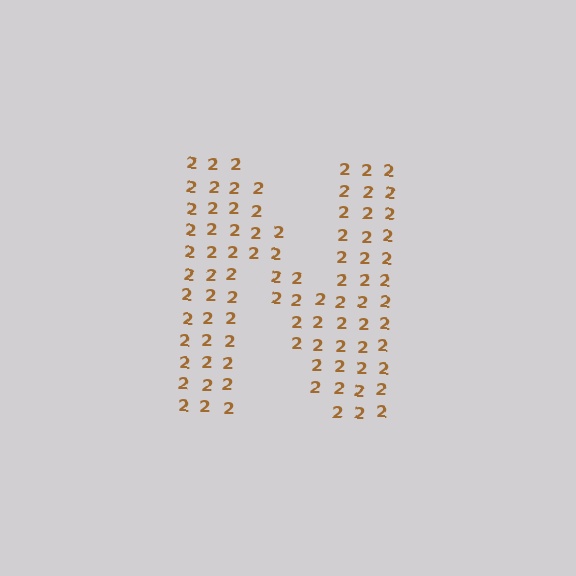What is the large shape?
The large shape is the letter N.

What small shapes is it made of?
It is made of small digit 2's.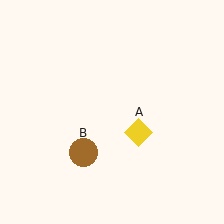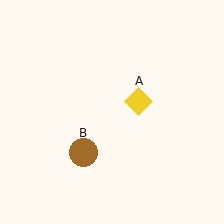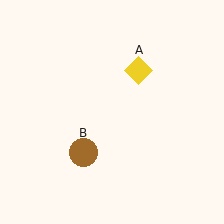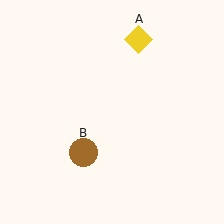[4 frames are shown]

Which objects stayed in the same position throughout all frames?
Brown circle (object B) remained stationary.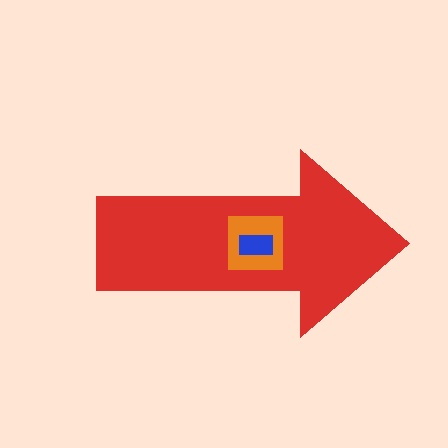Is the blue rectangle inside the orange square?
Yes.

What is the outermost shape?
The red arrow.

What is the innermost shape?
The blue rectangle.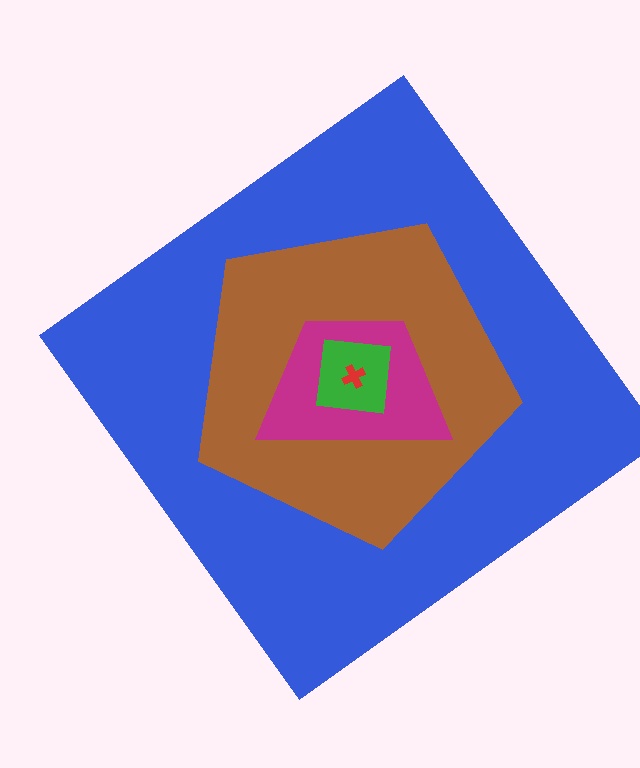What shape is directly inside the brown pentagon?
The magenta trapezoid.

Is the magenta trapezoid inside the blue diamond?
Yes.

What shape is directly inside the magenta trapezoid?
The green square.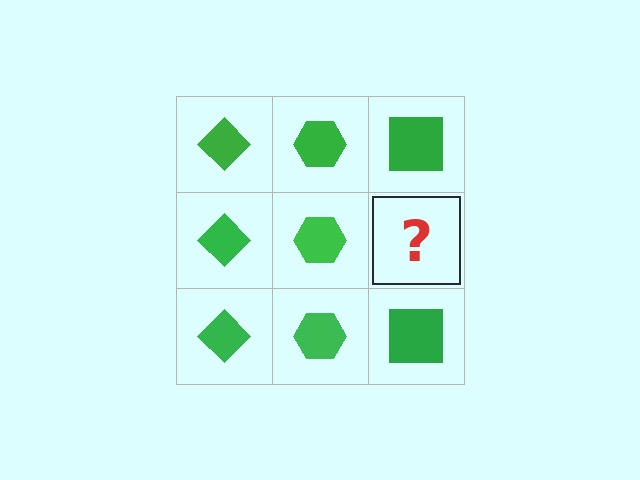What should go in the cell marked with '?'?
The missing cell should contain a green square.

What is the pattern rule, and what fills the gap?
The rule is that each column has a consistent shape. The gap should be filled with a green square.